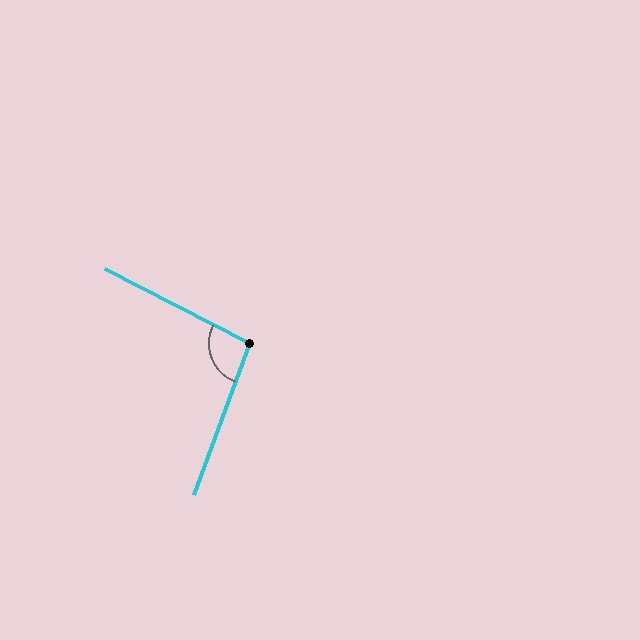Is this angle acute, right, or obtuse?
It is obtuse.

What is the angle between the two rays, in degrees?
Approximately 97 degrees.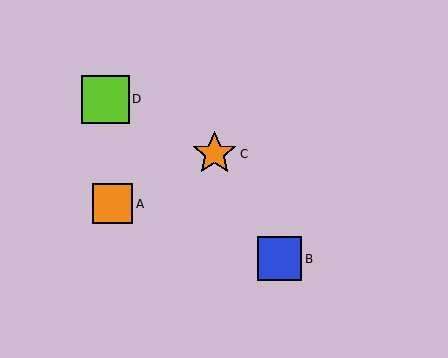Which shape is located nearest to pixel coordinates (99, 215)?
The orange square (labeled A) at (113, 204) is nearest to that location.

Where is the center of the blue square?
The center of the blue square is at (280, 259).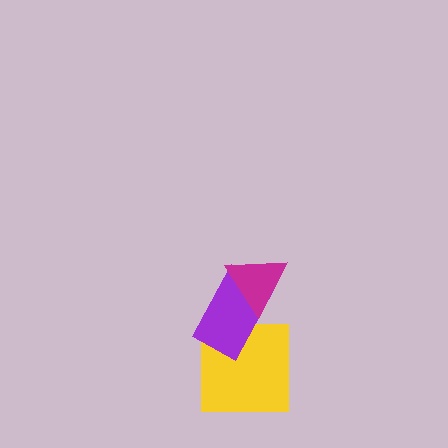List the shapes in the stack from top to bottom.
From top to bottom: the magenta triangle, the purple rectangle, the yellow square.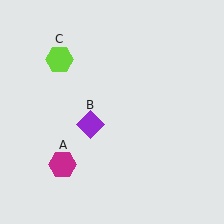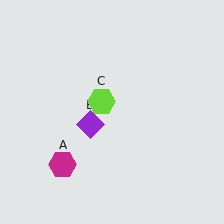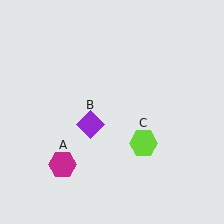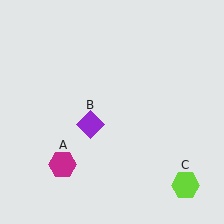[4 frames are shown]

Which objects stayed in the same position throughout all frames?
Magenta hexagon (object A) and purple diamond (object B) remained stationary.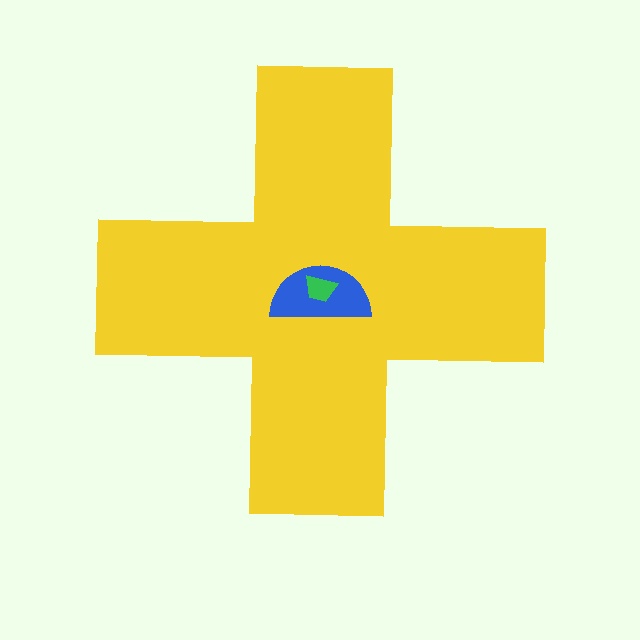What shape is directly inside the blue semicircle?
The green trapezoid.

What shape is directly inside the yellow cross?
The blue semicircle.